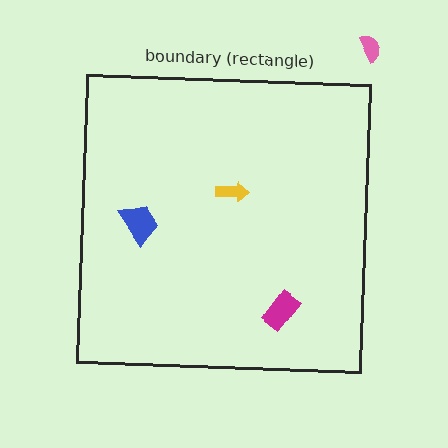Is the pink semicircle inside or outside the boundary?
Outside.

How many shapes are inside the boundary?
3 inside, 1 outside.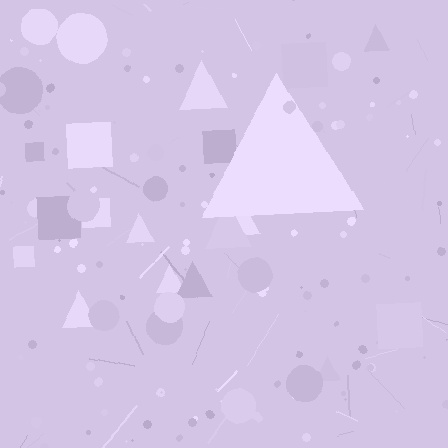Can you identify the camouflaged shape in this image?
The camouflaged shape is a triangle.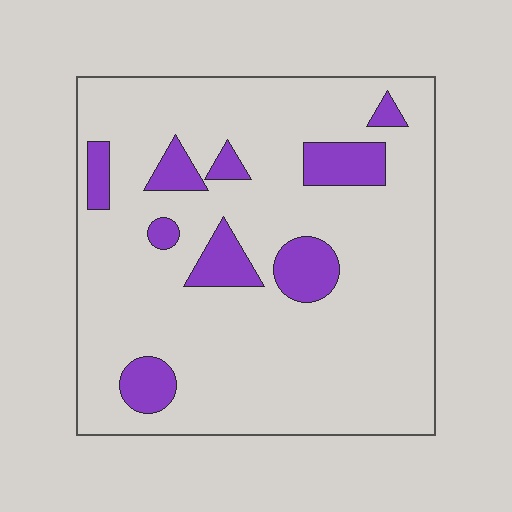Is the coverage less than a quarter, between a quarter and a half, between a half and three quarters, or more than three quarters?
Less than a quarter.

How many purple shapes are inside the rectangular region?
9.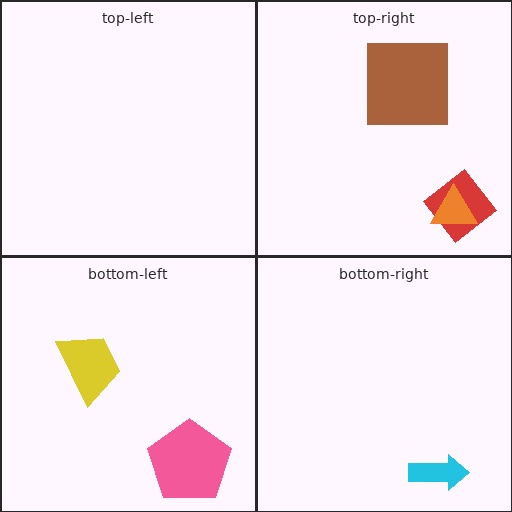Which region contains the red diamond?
The top-right region.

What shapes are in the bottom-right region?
The cyan arrow.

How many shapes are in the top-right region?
3.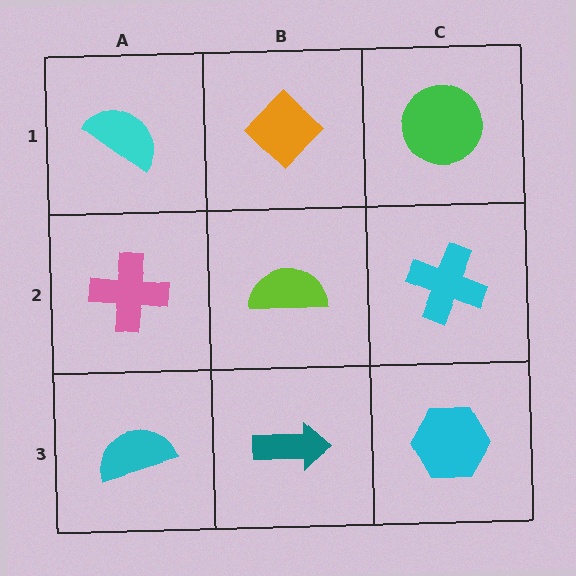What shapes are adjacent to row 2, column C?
A green circle (row 1, column C), a cyan hexagon (row 3, column C), a lime semicircle (row 2, column B).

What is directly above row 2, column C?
A green circle.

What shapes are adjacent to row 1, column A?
A pink cross (row 2, column A), an orange diamond (row 1, column B).